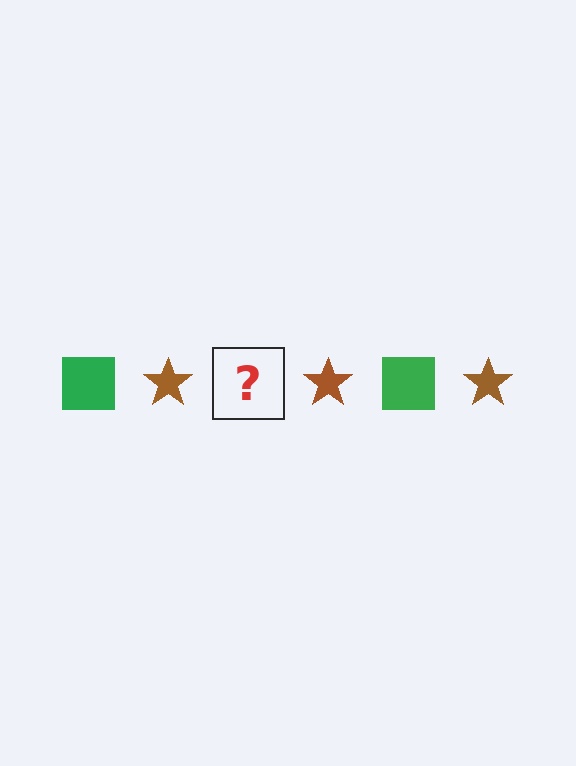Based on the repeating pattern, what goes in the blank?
The blank should be a green square.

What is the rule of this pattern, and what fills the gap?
The rule is that the pattern alternates between green square and brown star. The gap should be filled with a green square.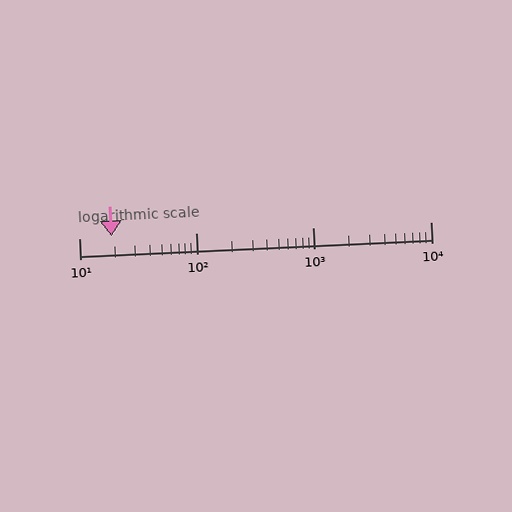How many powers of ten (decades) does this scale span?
The scale spans 3 decades, from 10 to 10000.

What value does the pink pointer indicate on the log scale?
The pointer indicates approximately 19.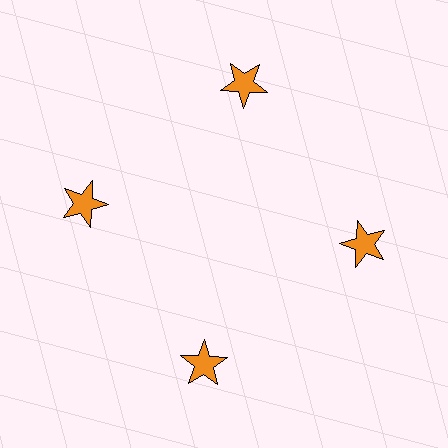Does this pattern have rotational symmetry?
Yes, this pattern has 4-fold rotational symmetry. It looks the same after rotating 90 degrees around the center.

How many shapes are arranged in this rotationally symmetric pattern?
There are 4 shapes, arranged in 4 groups of 1.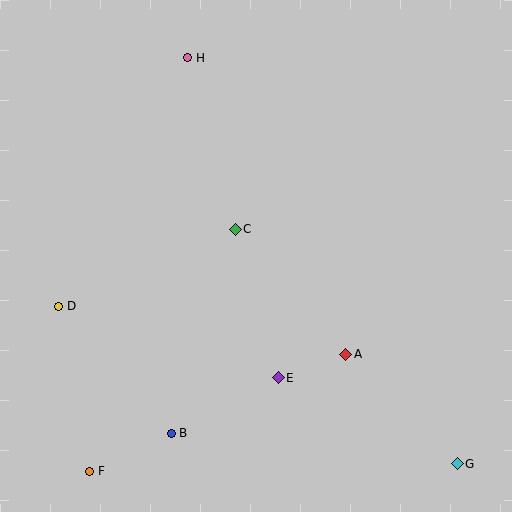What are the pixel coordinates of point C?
Point C is at (235, 229).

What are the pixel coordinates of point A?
Point A is at (346, 354).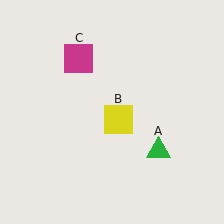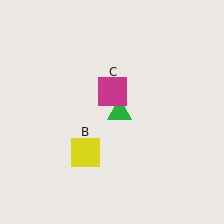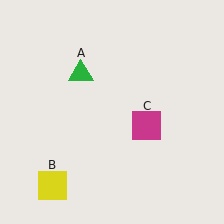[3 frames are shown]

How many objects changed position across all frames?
3 objects changed position: green triangle (object A), yellow square (object B), magenta square (object C).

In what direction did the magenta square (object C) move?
The magenta square (object C) moved down and to the right.